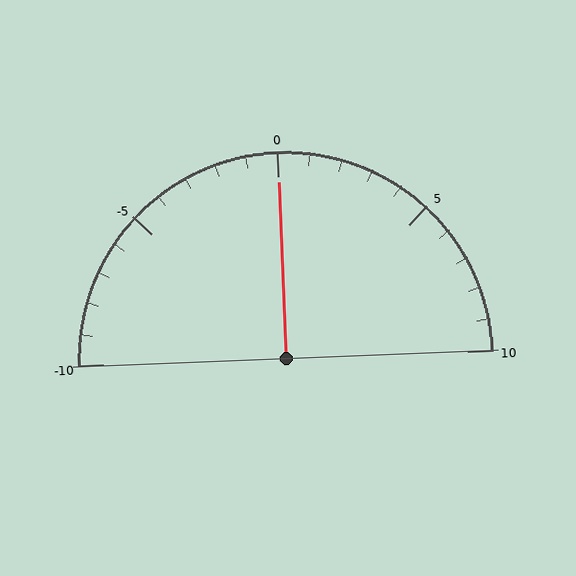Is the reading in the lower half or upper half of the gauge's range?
The reading is in the upper half of the range (-10 to 10).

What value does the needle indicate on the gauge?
The needle indicates approximately 0.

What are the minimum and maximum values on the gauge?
The gauge ranges from -10 to 10.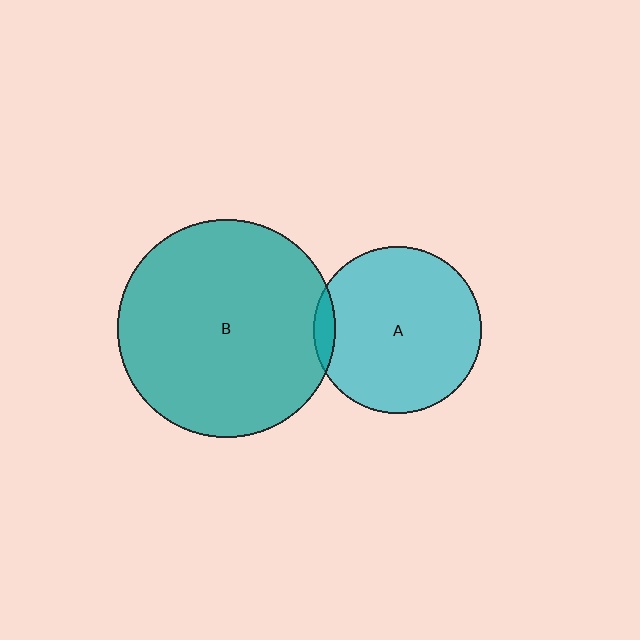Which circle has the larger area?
Circle B (teal).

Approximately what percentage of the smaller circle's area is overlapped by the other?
Approximately 5%.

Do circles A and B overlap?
Yes.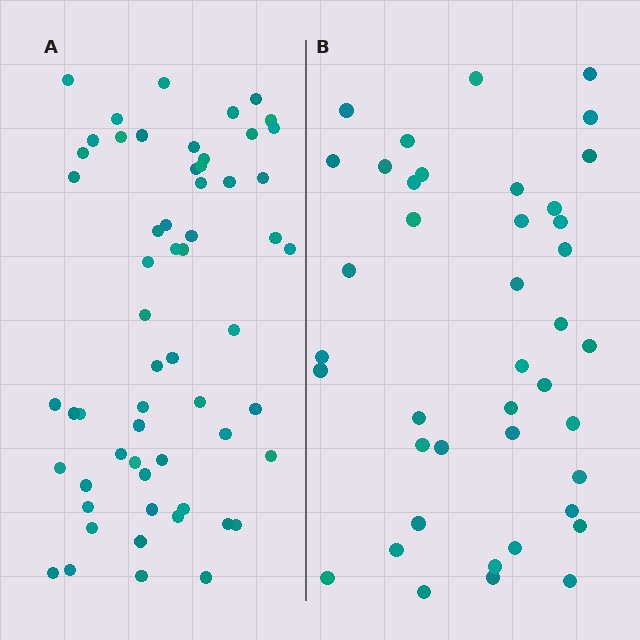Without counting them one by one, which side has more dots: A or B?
Region A (the left region) has more dots.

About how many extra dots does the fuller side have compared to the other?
Region A has approximately 20 more dots than region B.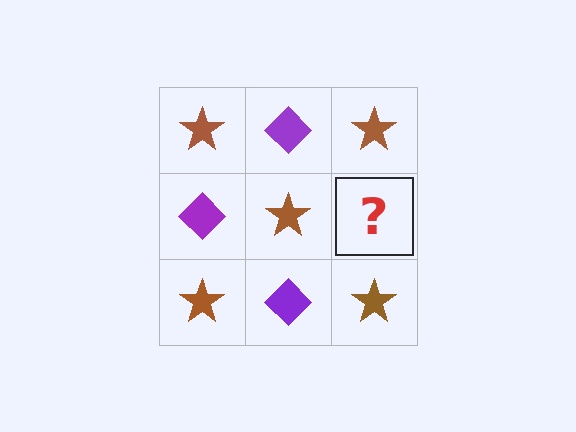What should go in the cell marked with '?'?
The missing cell should contain a purple diamond.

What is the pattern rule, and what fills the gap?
The rule is that it alternates brown star and purple diamond in a checkerboard pattern. The gap should be filled with a purple diamond.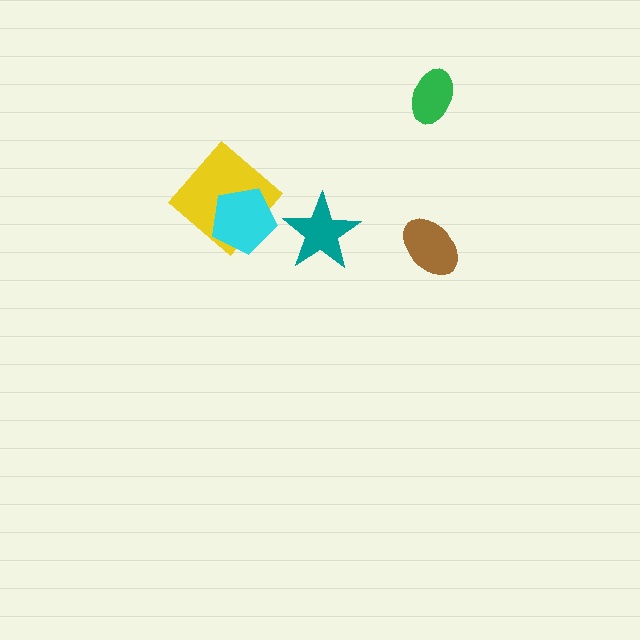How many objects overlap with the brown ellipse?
0 objects overlap with the brown ellipse.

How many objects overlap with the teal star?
0 objects overlap with the teal star.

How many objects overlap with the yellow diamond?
1 object overlaps with the yellow diamond.